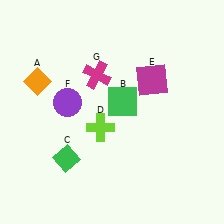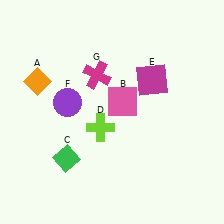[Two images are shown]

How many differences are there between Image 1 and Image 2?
There is 1 difference between the two images.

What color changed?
The square (B) changed from green in Image 1 to pink in Image 2.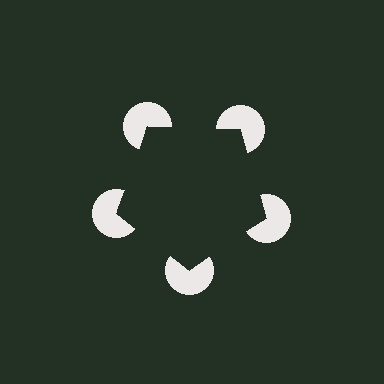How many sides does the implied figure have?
5 sides.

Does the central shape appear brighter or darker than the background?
It typically appears slightly darker than the background, even though no actual brightness change is drawn.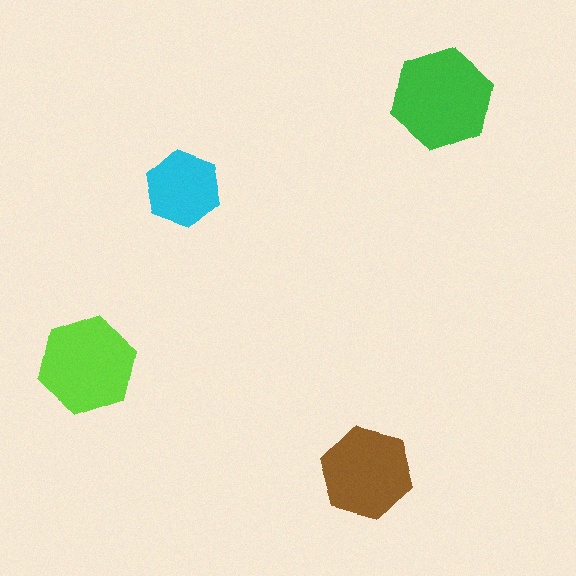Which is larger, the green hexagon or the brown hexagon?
The green one.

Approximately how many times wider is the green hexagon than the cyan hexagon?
About 1.5 times wider.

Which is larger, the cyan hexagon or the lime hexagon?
The lime one.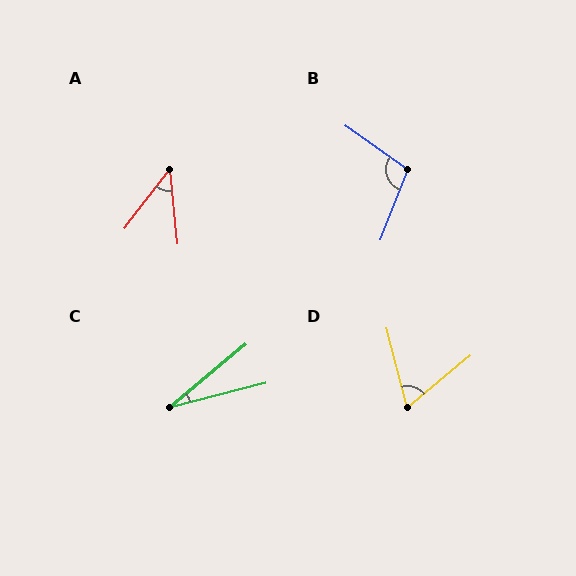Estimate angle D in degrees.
Approximately 65 degrees.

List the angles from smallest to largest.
C (25°), A (43°), D (65°), B (104°).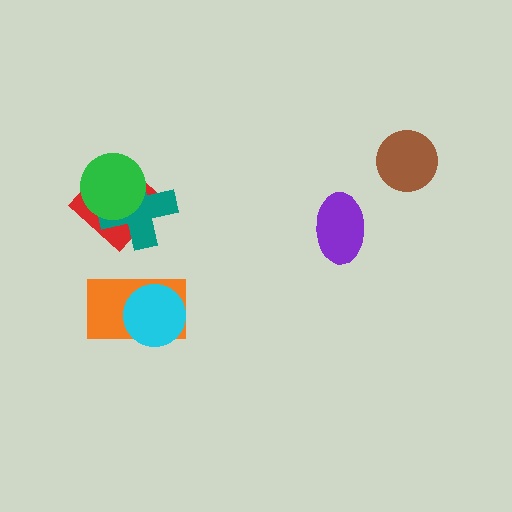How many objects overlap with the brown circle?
0 objects overlap with the brown circle.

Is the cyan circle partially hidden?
No, no other shape covers it.